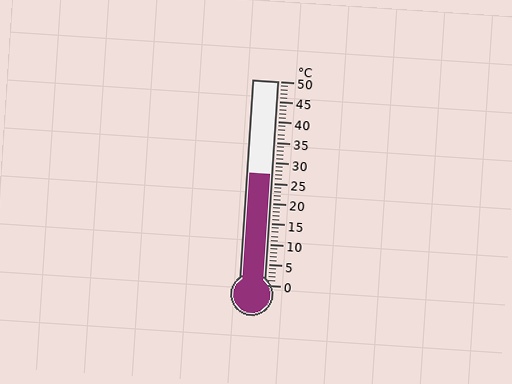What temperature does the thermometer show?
The thermometer shows approximately 27°C.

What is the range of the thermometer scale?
The thermometer scale ranges from 0°C to 50°C.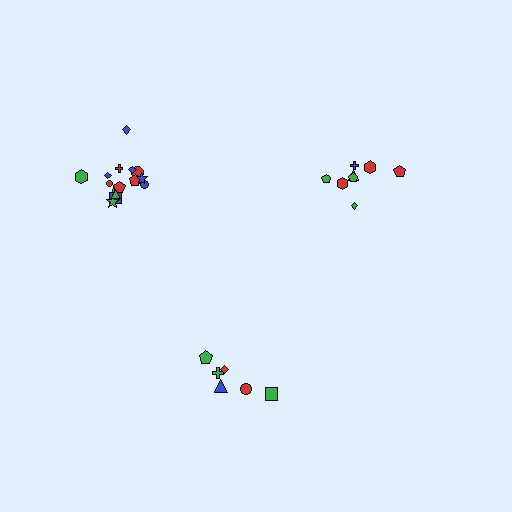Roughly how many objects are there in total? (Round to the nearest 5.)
Roughly 30 objects in total.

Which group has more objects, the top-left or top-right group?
The top-left group.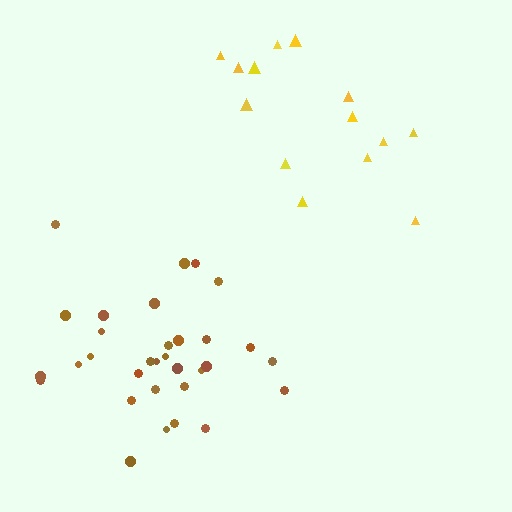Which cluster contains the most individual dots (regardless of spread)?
Brown (32).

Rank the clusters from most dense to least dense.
brown, yellow.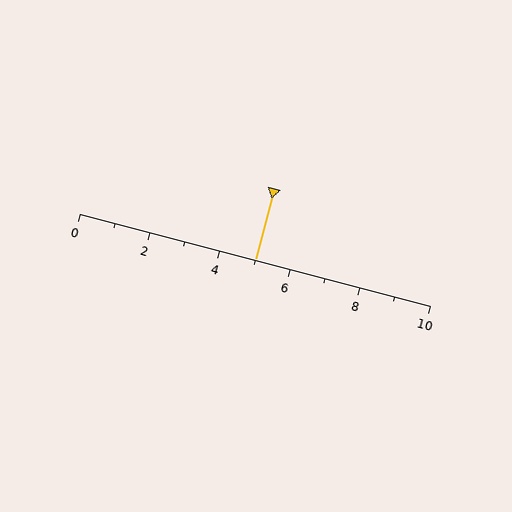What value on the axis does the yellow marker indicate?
The marker indicates approximately 5.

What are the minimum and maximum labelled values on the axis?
The axis runs from 0 to 10.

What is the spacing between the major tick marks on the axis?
The major ticks are spaced 2 apart.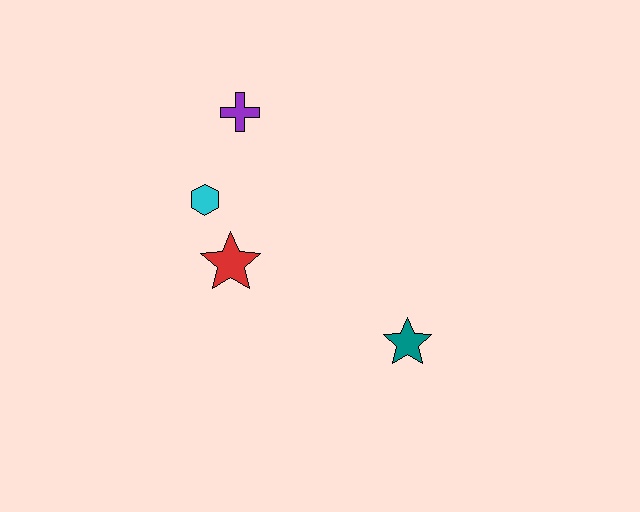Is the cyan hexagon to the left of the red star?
Yes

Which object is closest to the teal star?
The red star is closest to the teal star.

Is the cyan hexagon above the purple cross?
No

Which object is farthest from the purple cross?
The teal star is farthest from the purple cross.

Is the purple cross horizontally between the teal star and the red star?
Yes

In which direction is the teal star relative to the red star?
The teal star is to the right of the red star.